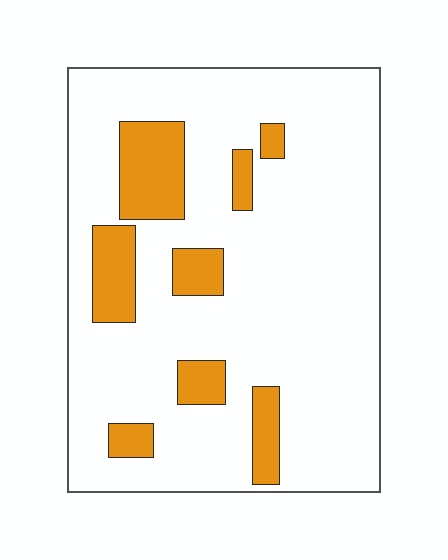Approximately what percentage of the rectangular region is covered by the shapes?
Approximately 15%.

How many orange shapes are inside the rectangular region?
8.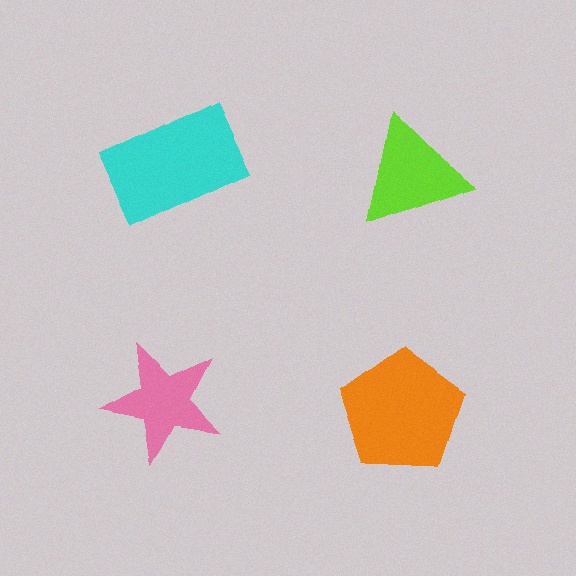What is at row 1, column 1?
A cyan rectangle.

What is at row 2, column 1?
A pink star.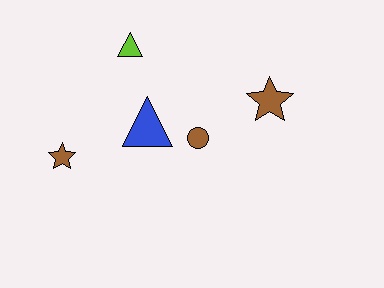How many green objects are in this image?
There are no green objects.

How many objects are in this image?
There are 5 objects.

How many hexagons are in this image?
There are no hexagons.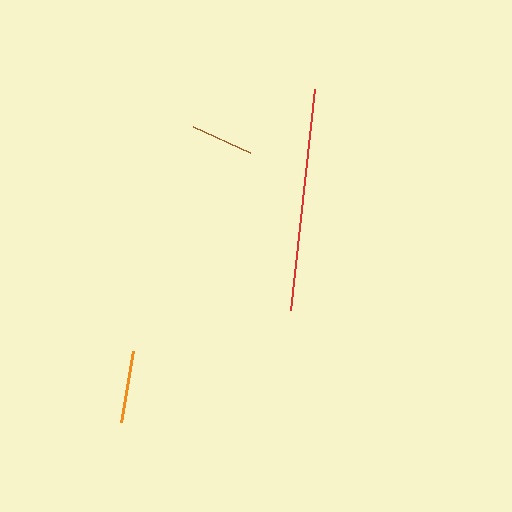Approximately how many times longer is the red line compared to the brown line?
The red line is approximately 3.6 times the length of the brown line.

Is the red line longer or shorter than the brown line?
The red line is longer than the brown line.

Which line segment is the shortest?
The brown line is the shortest at approximately 63 pixels.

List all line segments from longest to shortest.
From longest to shortest: red, orange, brown.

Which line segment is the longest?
The red line is the longest at approximately 222 pixels.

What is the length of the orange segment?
The orange segment is approximately 72 pixels long.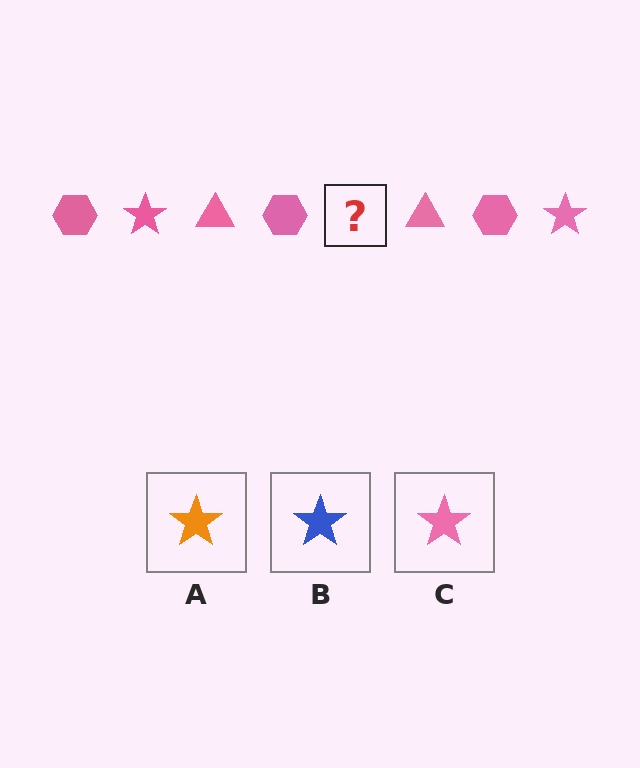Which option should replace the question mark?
Option C.